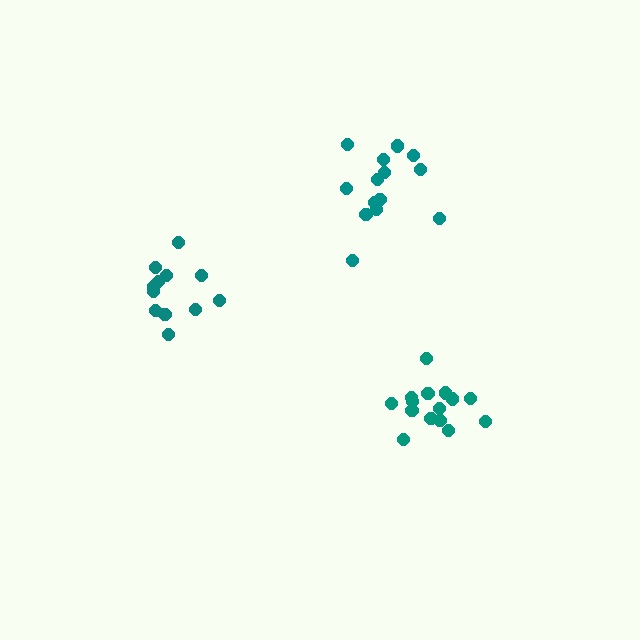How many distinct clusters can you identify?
There are 3 distinct clusters.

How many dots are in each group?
Group 1: 15 dots, Group 2: 12 dots, Group 3: 14 dots (41 total).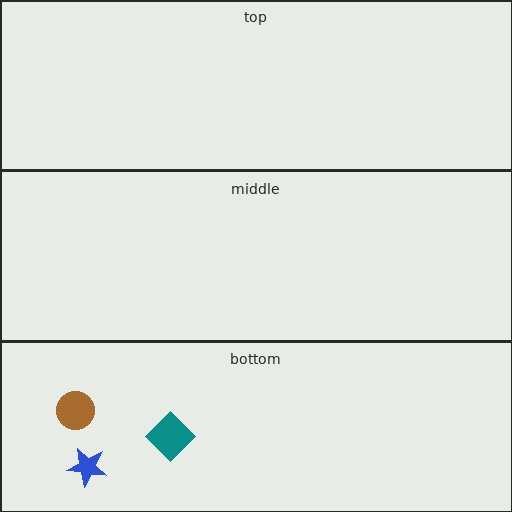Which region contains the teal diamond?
The bottom region.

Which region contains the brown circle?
The bottom region.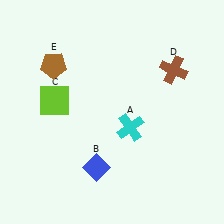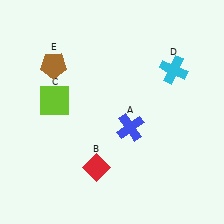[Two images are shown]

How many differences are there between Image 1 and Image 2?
There are 3 differences between the two images.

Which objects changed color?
A changed from cyan to blue. B changed from blue to red. D changed from brown to cyan.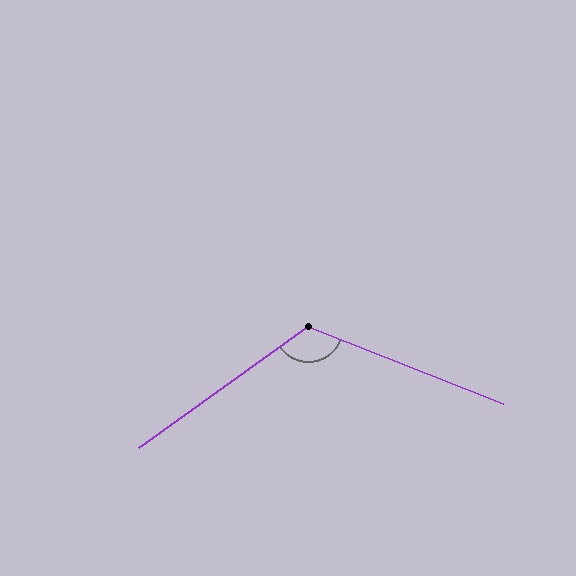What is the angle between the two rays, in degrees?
Approximately 123 degrees.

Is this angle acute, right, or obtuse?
It is obtuse.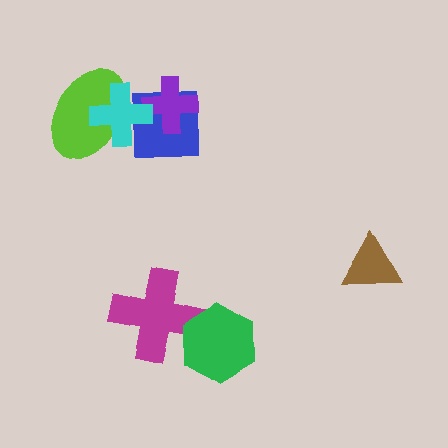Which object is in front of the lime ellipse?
The cyan cross is in front of the lime ellipse.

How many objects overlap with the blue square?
2 objects overlap with the blue square.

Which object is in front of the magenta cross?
The green hexagon is in front of the magenta cross.